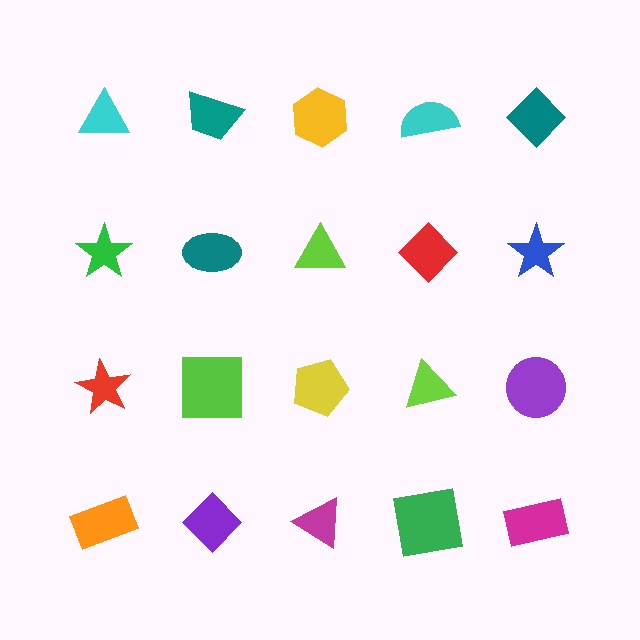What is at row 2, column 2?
A teal ellipse.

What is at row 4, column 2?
A purple diamond.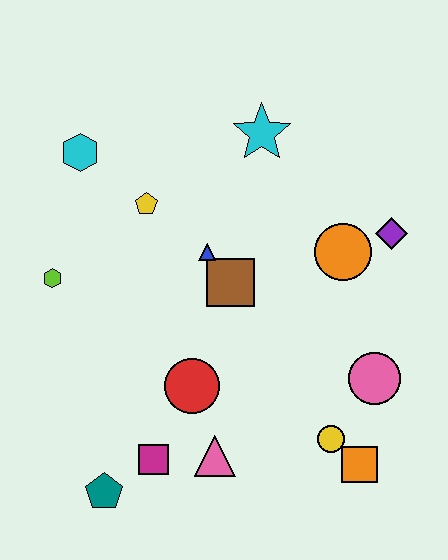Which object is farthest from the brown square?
The teal pentagon is farthest from the brown square.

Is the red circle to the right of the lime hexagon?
Yes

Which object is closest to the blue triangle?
The brown square is closest to the blue triangle.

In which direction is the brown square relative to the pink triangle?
The brown square is above the pink triangle.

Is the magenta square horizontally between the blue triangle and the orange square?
No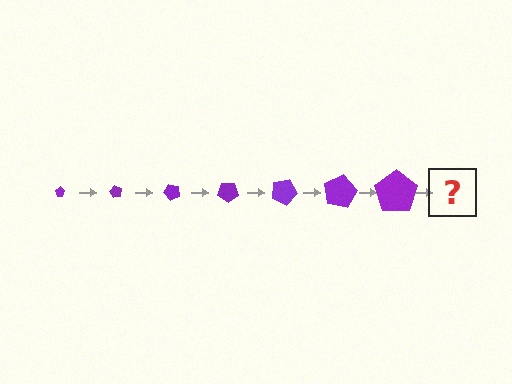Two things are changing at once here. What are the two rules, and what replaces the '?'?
The two rules are that the pentagon grows larger each step and it rotates 60 degrees each step. The '?' should be a pentagon, larger than the previous one and rotated 420 degrees from the start.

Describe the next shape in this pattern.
It should be a pentagon, larger than the previous one and rotated 420 degrees from the start.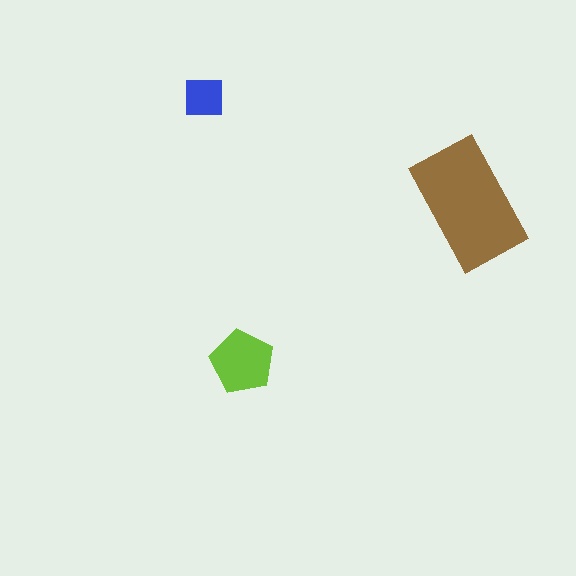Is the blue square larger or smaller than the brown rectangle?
Smaller.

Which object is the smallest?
The blue square.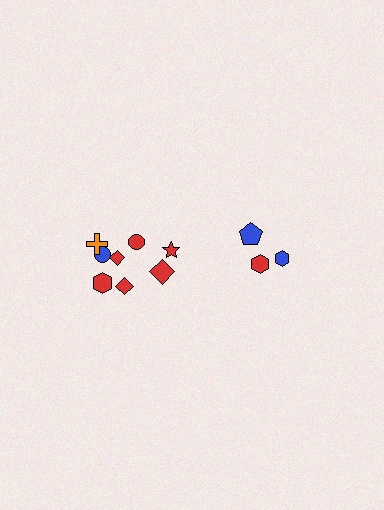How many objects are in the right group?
There are 3 objects.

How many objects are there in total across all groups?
There are 11 objects.